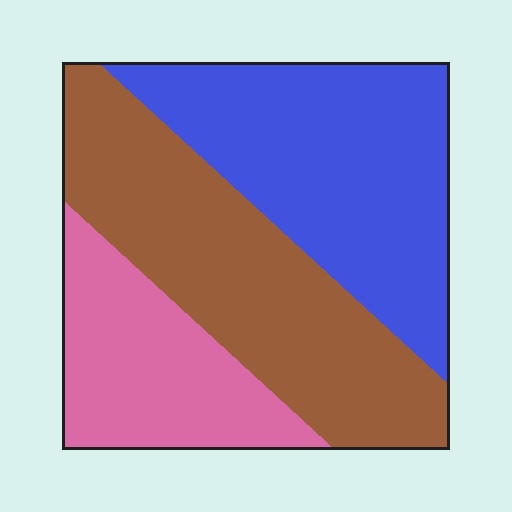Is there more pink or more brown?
Brown.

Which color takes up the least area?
Pink, at roughly 25%.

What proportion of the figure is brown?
Brown takes up between a quarter and a half of the figure.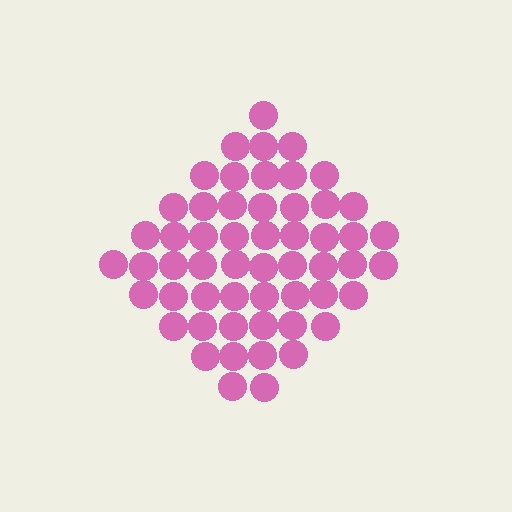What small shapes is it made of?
It is made of small circles.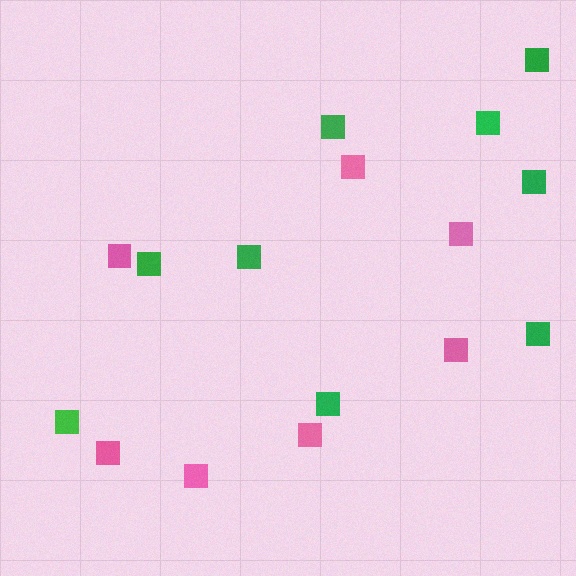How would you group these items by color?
There are 2 groups: one group of green squares (9) and one group of pink squares (7).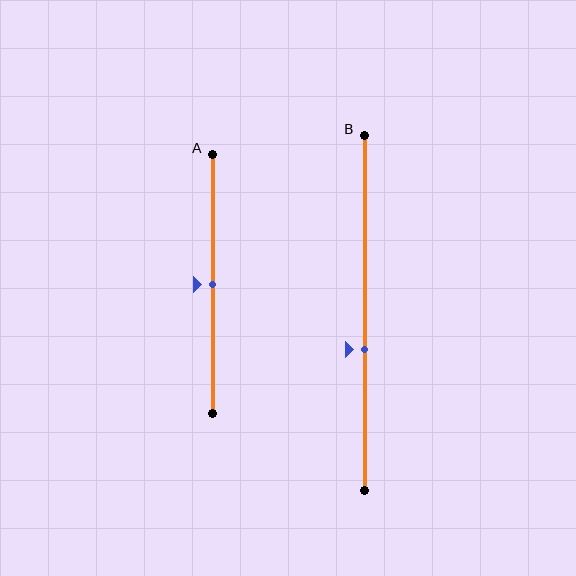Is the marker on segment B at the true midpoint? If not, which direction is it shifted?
No, the marker on segment B is shifted downward by about 10% of the segment length.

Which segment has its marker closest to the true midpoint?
Segment A has its marker closest to the true midpoint.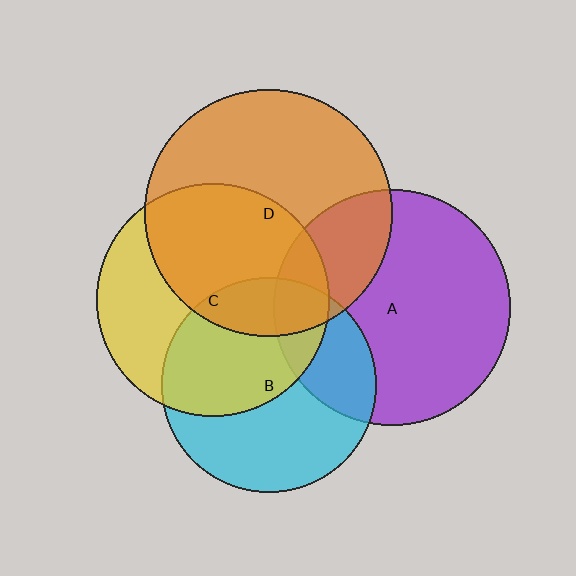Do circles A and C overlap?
Yes.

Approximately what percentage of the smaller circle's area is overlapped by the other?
Approximately 15%.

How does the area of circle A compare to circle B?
Approximately 1.2 times.